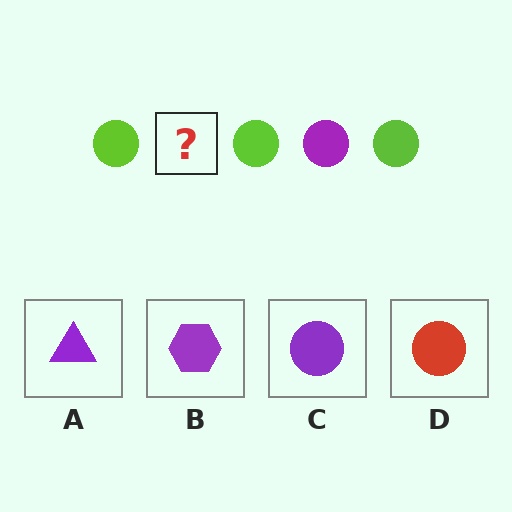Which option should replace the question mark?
Option C.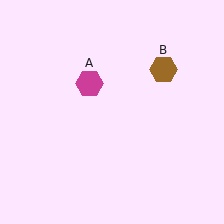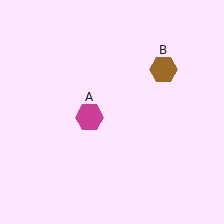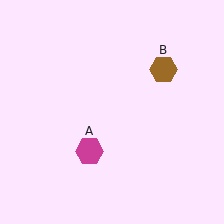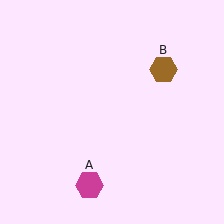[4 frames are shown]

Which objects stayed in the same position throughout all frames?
Brown hexagon (object B) remained stationary.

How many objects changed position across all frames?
1 object changed position: magenta hexagon (object A).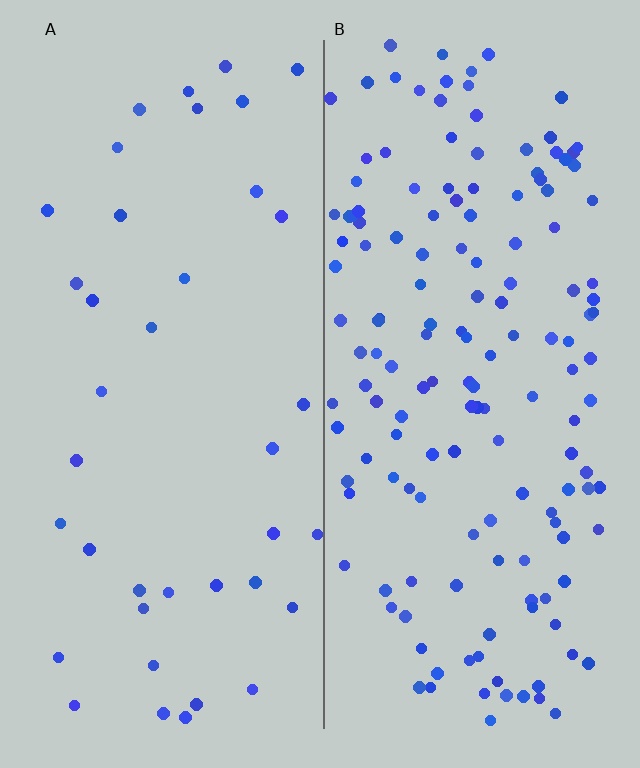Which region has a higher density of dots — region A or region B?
B (the right).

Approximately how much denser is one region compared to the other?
Approximately 4.1× — region B over region A.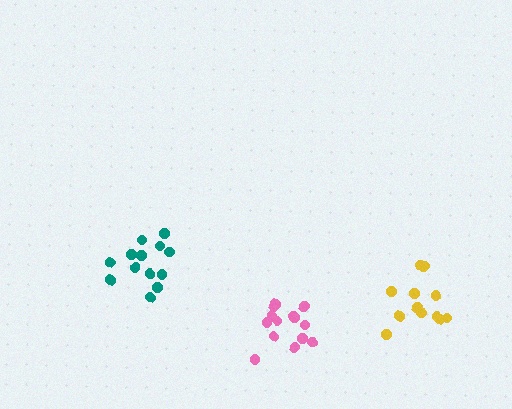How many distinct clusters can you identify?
There are 3 distinct clusters.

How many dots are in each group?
Group 1: 12 dots, Group 2: 14 dots, Group 3: 13 dots (39 total).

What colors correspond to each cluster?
The clusters are colored: yellow, pink, teal.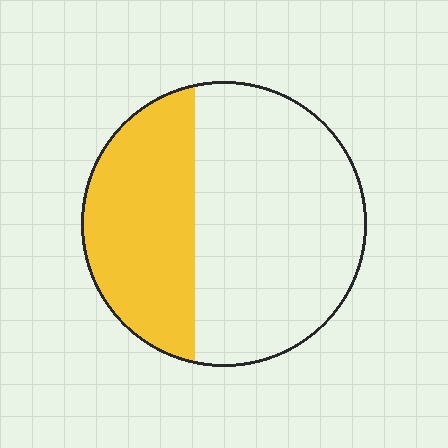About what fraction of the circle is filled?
About three eighths (3/8).